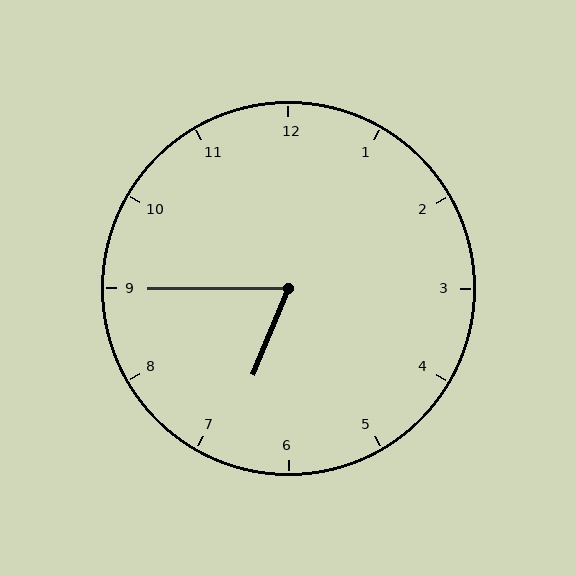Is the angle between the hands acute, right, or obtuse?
It is acute.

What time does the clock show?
6:45.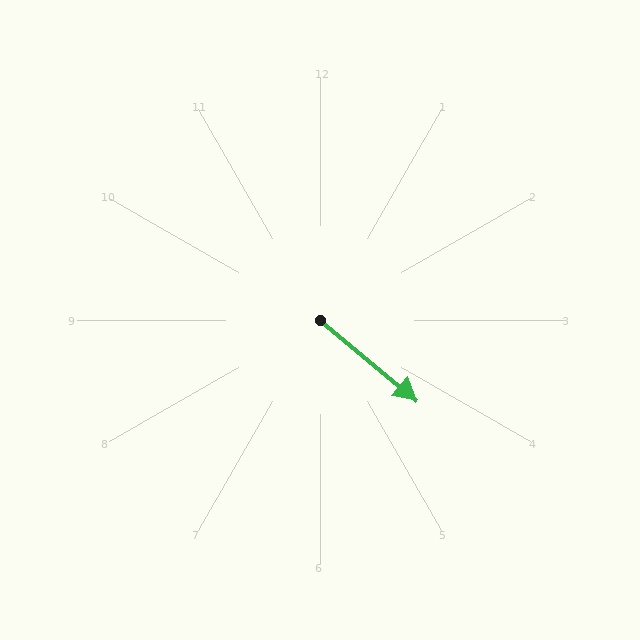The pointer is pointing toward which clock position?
Roughly 4 o'clock.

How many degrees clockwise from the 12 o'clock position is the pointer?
Approximately 130 degrees.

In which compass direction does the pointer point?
Southeast.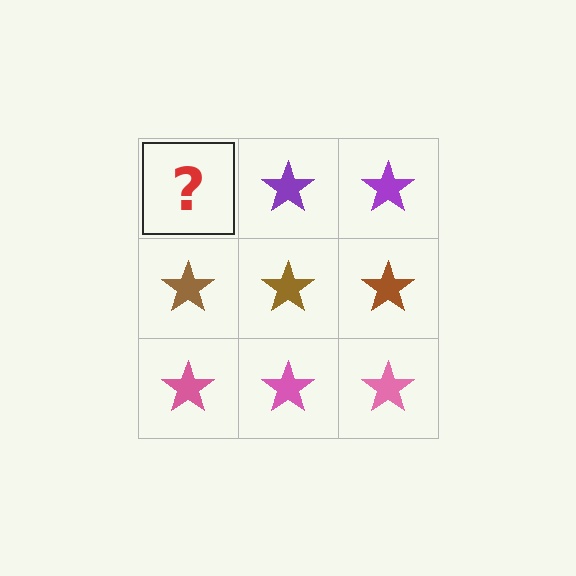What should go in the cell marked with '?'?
The missing cell should contain a purple star.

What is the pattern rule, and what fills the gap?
The rule is that each row has a consistent color. The gap should be filled with a purple star.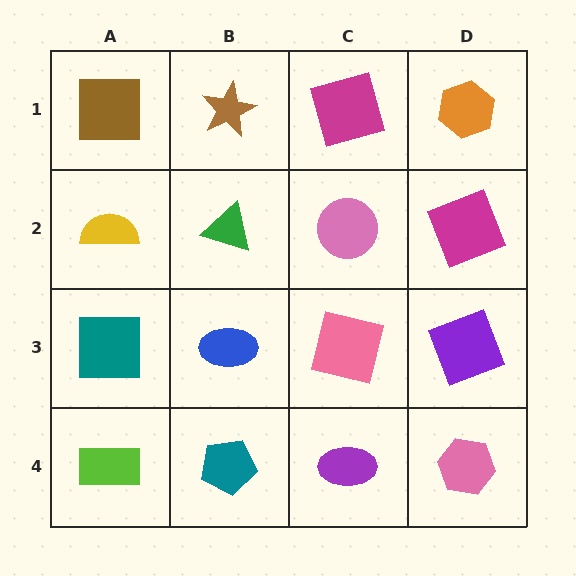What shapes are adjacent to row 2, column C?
A magenta square (row 1, column C), a pink square (row 3, column C), a green triangle (row 2, column B), a magenta square (row 2, column D).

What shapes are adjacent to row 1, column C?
A pink circle (row 2, column C), a brown star (row 1, column B), an orange hexagon (row 1, column D).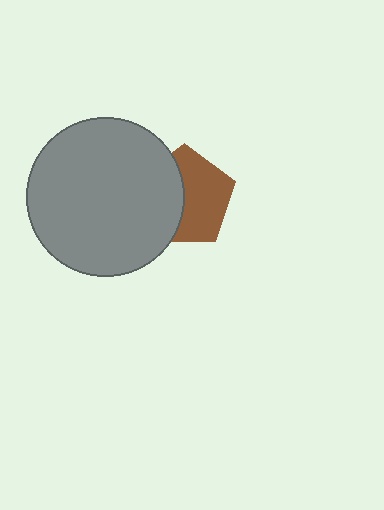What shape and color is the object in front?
The object in front is a gray circle.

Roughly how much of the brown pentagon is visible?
About half of it is visible (roughly 55%).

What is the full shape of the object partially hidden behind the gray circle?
The partially hidden object is a brown pentagon.